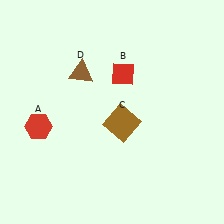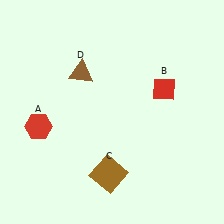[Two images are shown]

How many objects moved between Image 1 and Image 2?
2 objects moved between the two images.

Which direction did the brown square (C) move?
The brown square (C) moved down.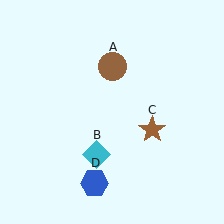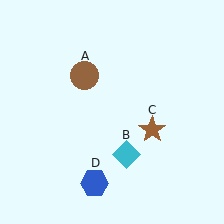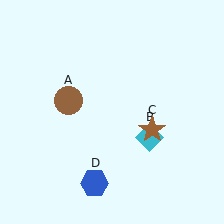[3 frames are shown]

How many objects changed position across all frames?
2 objects changed position: brown circle (object A), cyan diamond (object B).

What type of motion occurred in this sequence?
The brown circle (object A), cyan diamond (object B) rotated counterclockwise around the center of the scene.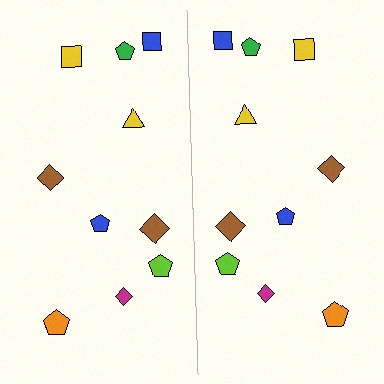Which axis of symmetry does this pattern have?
The pattern has a vertical axis of symmetry running through the center of the image.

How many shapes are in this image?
There are 20 shapes in this image.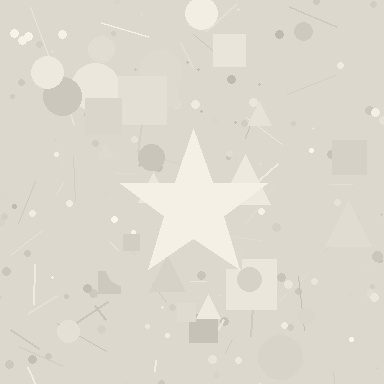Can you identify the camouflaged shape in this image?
The camouflaged shape is a star.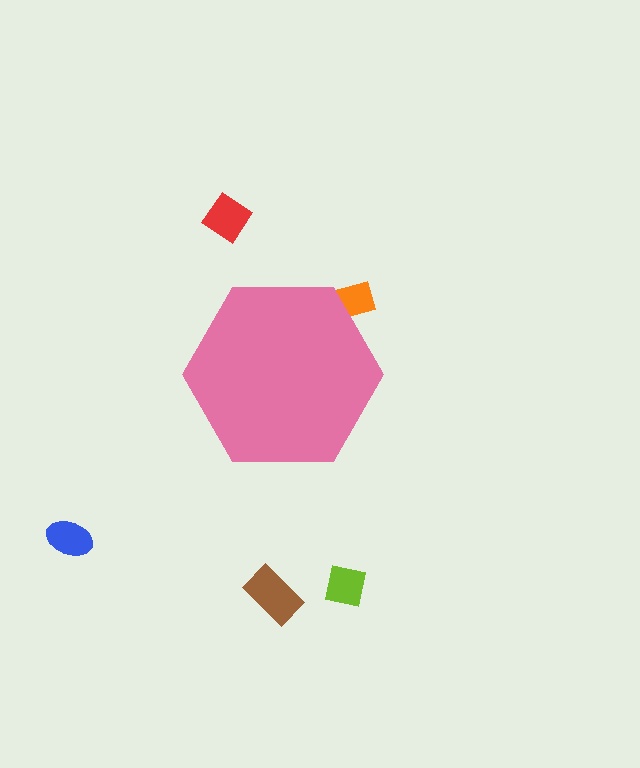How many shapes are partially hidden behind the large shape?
1 shape is partially hidden.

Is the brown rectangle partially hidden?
No, the brown rectangle is fully visible.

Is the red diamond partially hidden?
No, the red diamond is fully visible.